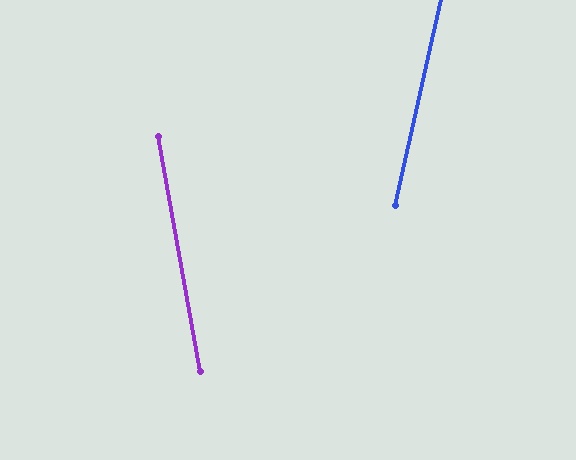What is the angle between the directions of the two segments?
Approximately 23 degrees.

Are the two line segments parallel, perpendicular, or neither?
Neither parallel nor perpendicular — they differ by about 23°.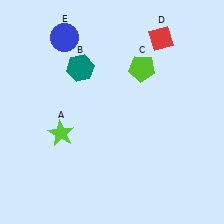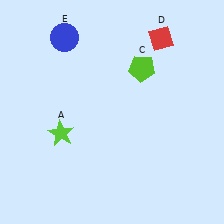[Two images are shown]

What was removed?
The teal hexagon (B) was removed in Image 2.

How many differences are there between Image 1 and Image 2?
There is 1 difference between the two images.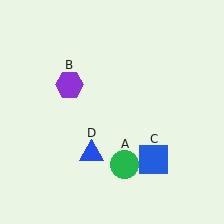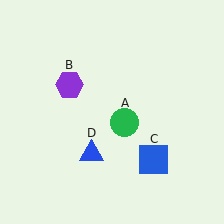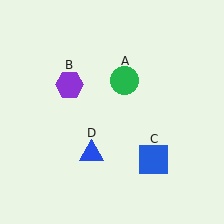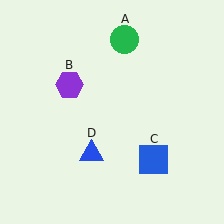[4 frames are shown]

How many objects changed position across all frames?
1 object changed position: green circle (object A).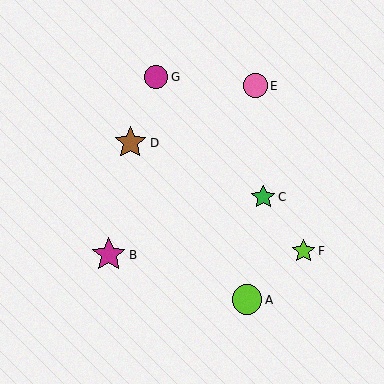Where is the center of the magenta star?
The center of the magenta star is at (109, 255).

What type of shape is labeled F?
Shape F is a lime star.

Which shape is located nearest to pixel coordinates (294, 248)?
The lime star (labeled F) at (304, 251) is nearest to that location.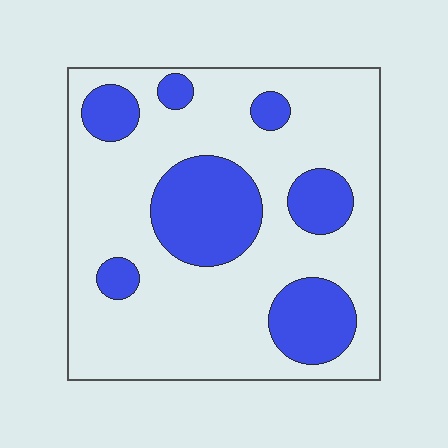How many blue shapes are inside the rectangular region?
7.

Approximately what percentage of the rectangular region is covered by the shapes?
Approximately 25%.